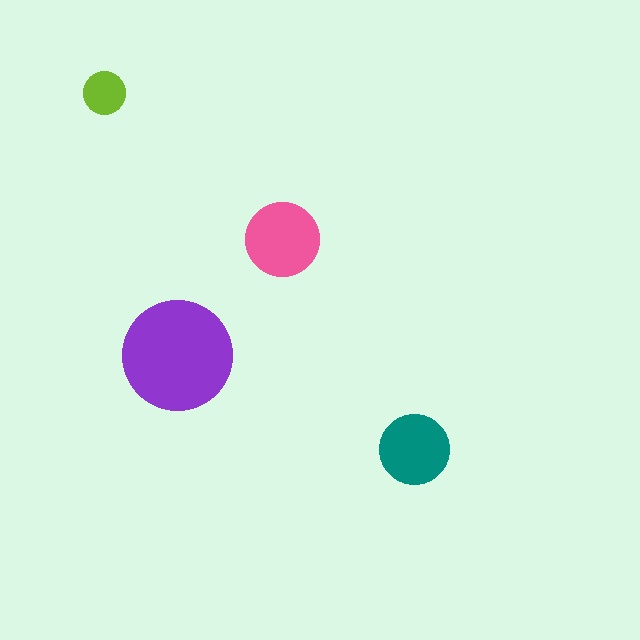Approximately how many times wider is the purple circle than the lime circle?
About 2.5 times wider.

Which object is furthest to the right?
The teal circle is rightmost.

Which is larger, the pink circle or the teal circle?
The pink one.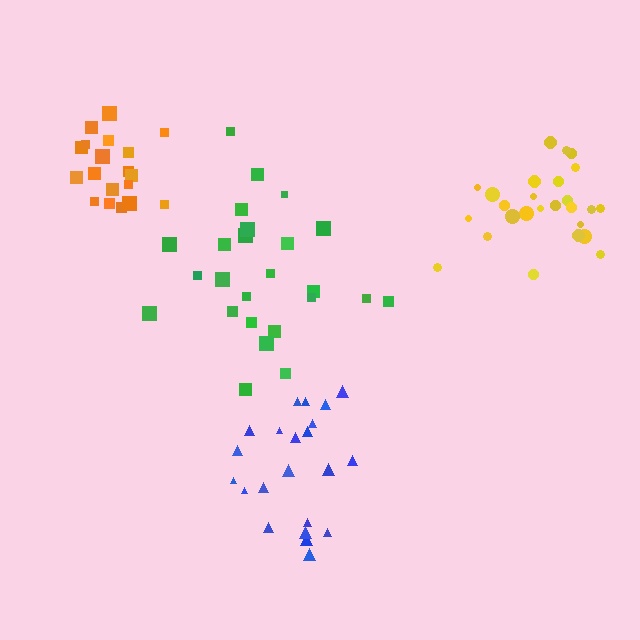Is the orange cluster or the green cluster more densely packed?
Orange.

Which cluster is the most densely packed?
Orange.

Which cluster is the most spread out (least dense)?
Green.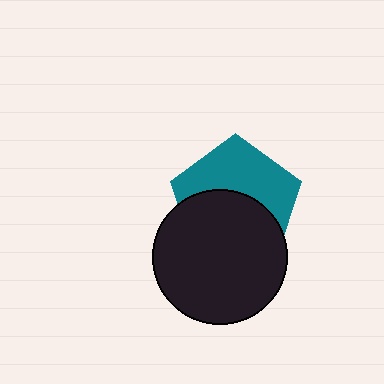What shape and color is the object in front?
The object in front is a black circle.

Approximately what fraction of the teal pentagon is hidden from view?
Roughly 51% of the teal pentagon is hidden behind the black circle.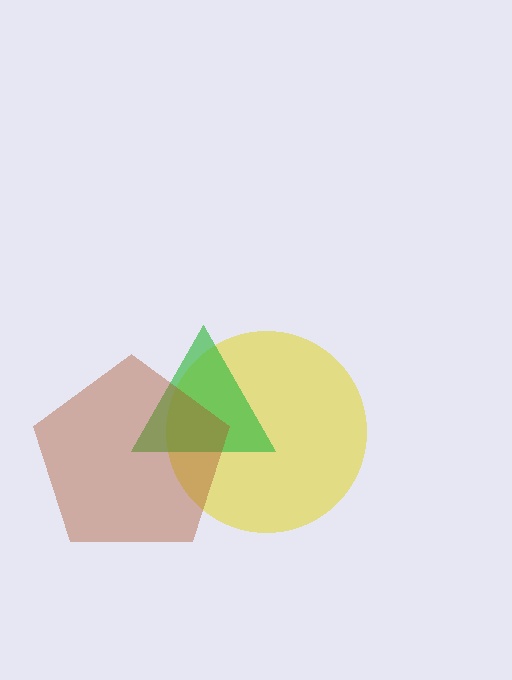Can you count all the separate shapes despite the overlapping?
Yes, there are 3 separate shapes.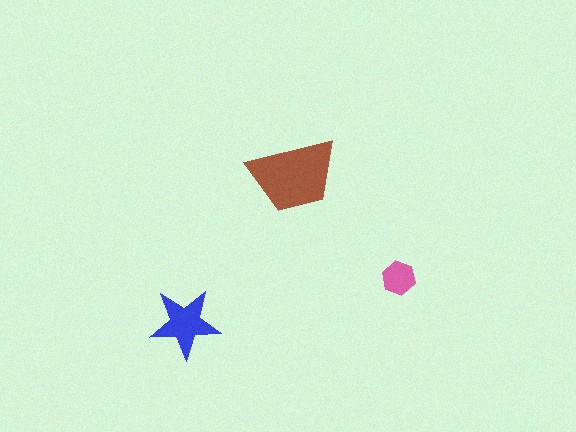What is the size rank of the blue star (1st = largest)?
2nd.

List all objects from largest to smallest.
The brown trapezoid, the blue star, the pink hexagon.